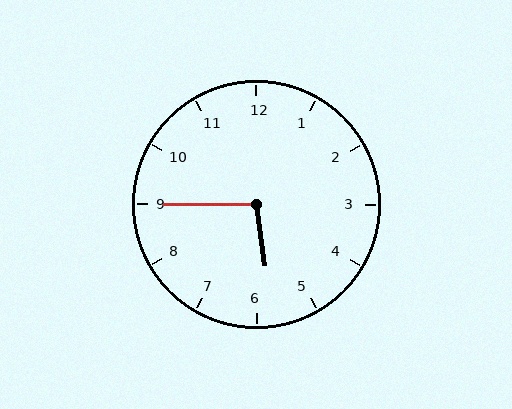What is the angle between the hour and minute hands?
Approximately 98 degrees.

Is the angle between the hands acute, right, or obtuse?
It is obtuse.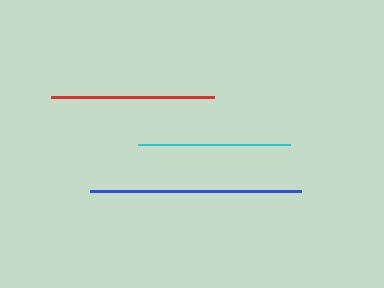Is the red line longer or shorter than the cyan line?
The red line is longer than the cyan line.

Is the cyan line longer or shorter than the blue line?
The blue line is longer than the cyan line.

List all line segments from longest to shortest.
From longest to shortest: blue, red, cyan.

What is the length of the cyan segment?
The cyan segment is approximately 152 pixels long.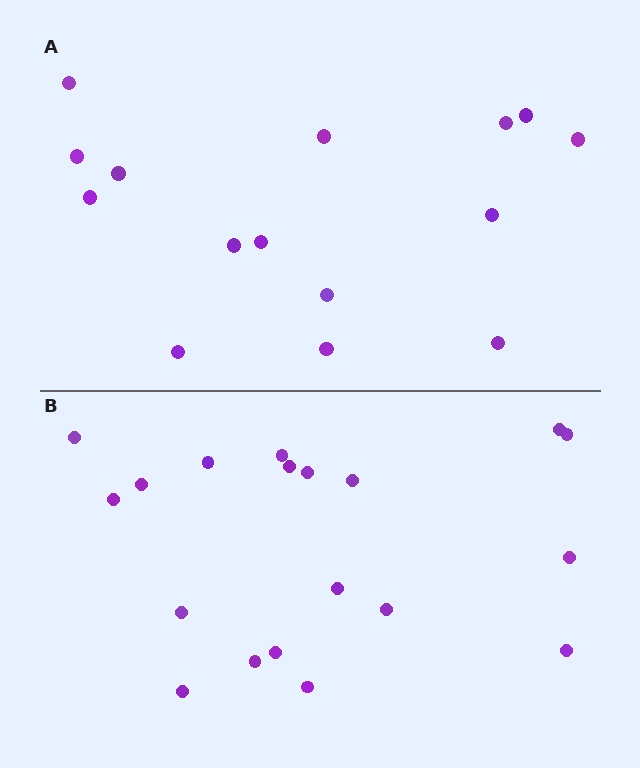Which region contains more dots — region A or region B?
Region B (the bottom region) has more dots.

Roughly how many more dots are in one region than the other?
Region B has about 4 more dots than region A.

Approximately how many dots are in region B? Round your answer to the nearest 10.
About 20 dots. (The exact count is 19, which rounds to 20.)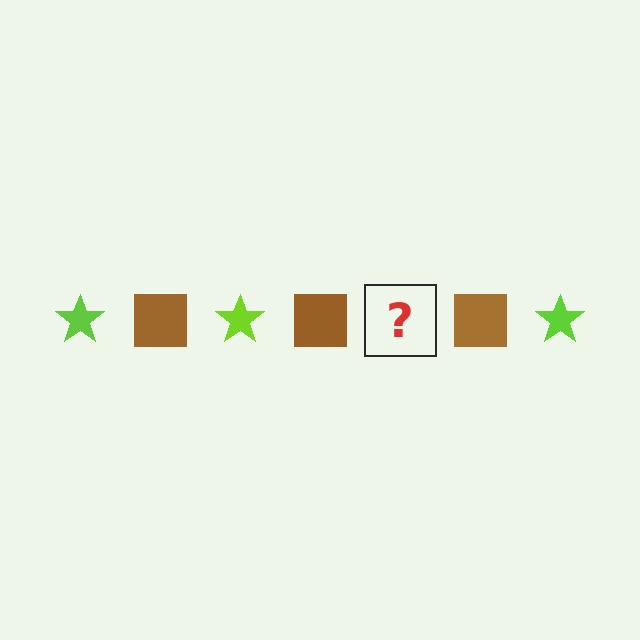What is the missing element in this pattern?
The missing element is a lime star.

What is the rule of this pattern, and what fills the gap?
The rule is that the pattern alternates between lime star and brown square. The gap should be filled with a lime star.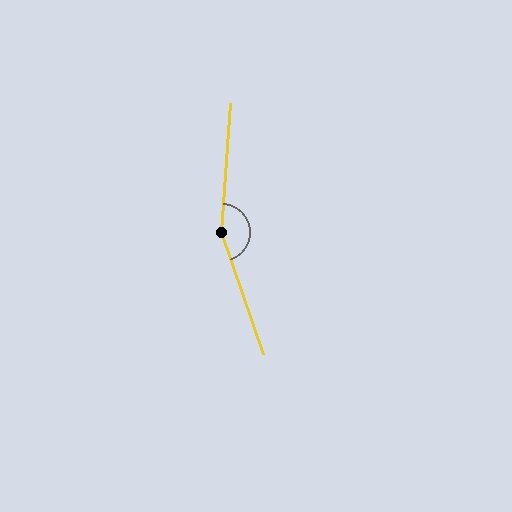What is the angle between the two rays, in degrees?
Approximately 157 degrees.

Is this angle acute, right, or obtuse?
It is obtuse.